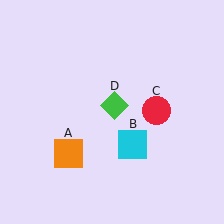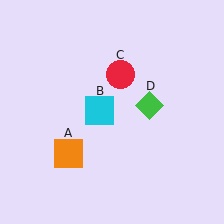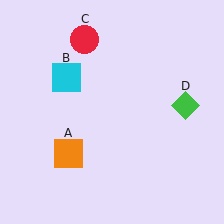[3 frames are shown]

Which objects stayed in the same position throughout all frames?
Orange square (object A) remained stationary.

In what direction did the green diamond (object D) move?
The green diamond (object D) moved right.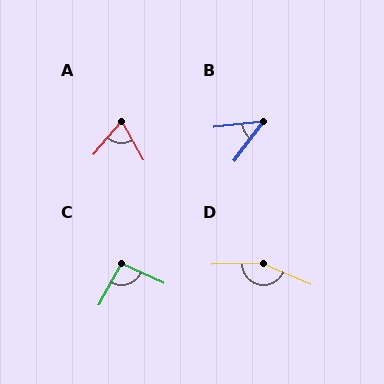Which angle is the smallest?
B, at approximately 46 degrees.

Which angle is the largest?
D, at approximately 155 degrees.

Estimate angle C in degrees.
Approximately 95 degrees.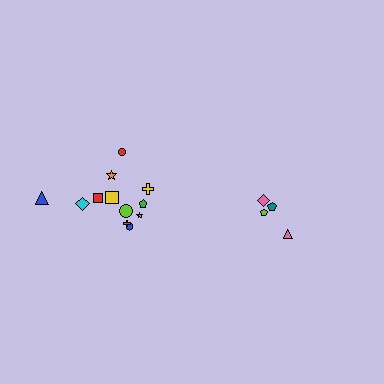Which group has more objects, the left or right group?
The left group.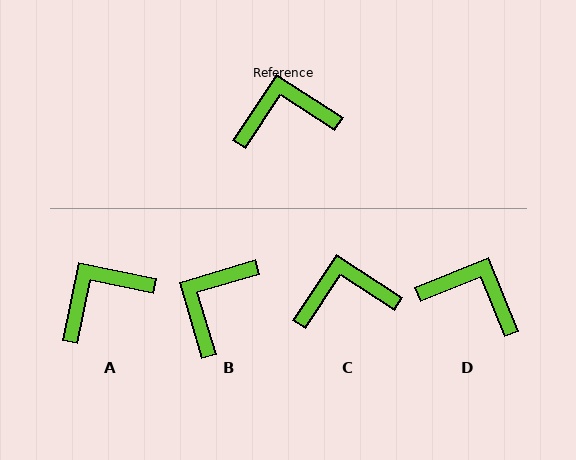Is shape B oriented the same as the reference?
No, it is off by about 50 degrees.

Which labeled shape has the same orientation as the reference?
C.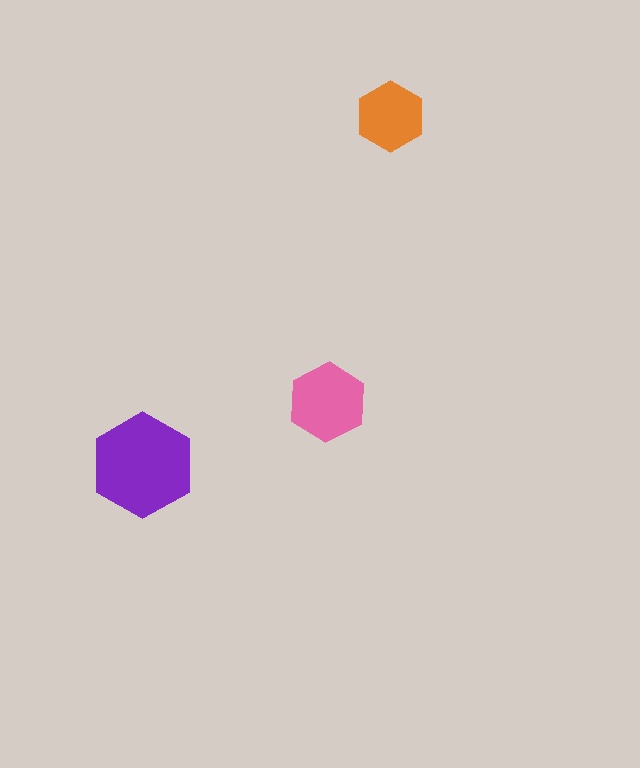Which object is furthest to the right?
The orange hexagon is rightmost.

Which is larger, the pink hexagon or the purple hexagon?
The purple one.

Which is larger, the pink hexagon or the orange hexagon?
The pink one.